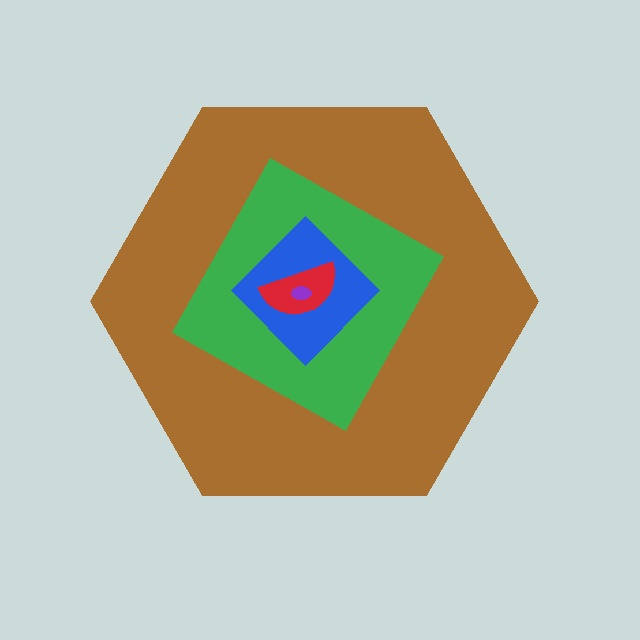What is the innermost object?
The purple ellipse.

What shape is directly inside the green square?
The blue diamond.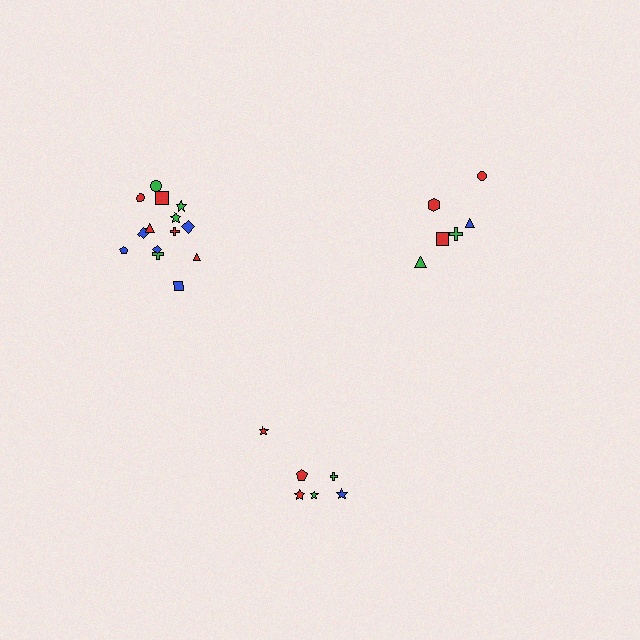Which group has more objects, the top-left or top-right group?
The top-left group.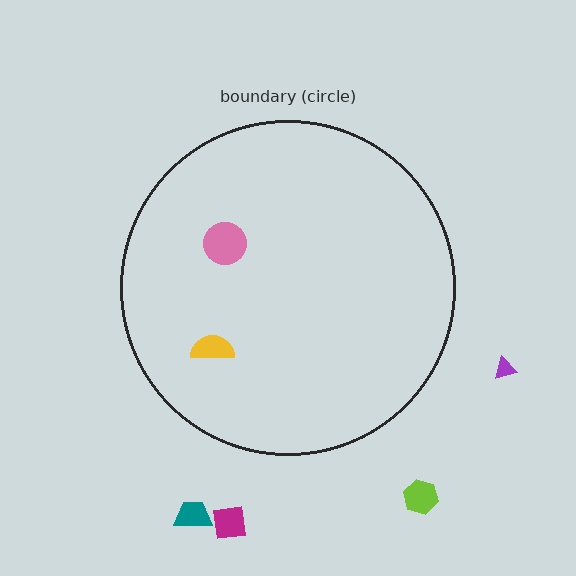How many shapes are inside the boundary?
2 inside, 4 outside.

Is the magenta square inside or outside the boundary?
Outside.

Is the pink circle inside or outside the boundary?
Inside.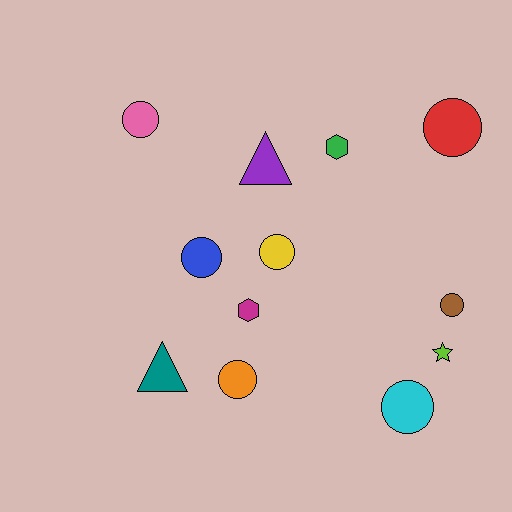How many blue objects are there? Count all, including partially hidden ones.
There is 1 blue object.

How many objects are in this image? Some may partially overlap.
There are 12 objects.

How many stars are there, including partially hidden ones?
There is 1 star.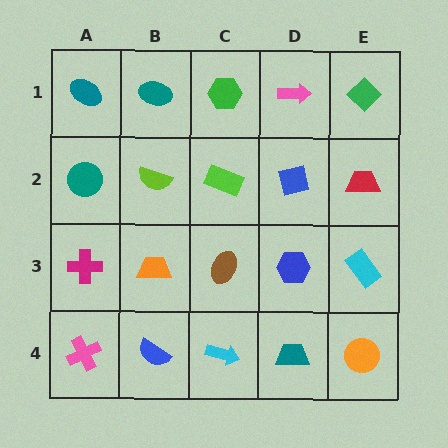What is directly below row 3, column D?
A teal trapezoid.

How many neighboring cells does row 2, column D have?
4.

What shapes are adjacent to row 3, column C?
A lime rectangle (row 2, column C), a cyan arrow (row 4, column C), an orange trapezoid (row 3, column B), a blue hexagon (row 3, column D).